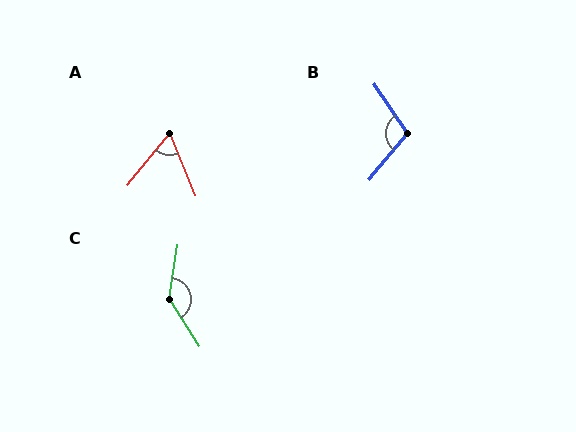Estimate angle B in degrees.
Approximately 107 degrees.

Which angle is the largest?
C, at approximately 138 degrees.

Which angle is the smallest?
A, at approximately 61 degrees.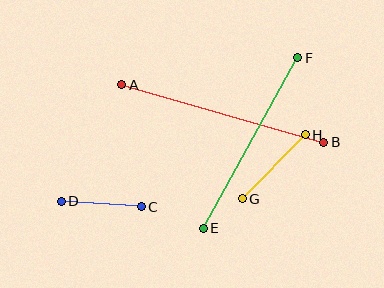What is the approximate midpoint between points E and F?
The midpoint is at approximately (251, 143) pixels.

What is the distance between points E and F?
The distance is approximately 195 pixels.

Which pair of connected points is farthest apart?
Points A and B are farthest apart.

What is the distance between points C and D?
The distance is approximately 80 pixels.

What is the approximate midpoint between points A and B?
The midpoint is at approximately (223, 113) pixels.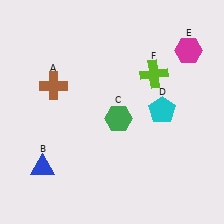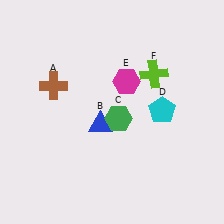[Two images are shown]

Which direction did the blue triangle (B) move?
The blue triangle (B) moved right.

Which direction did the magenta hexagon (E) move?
The magenta hexagon (E) moved left.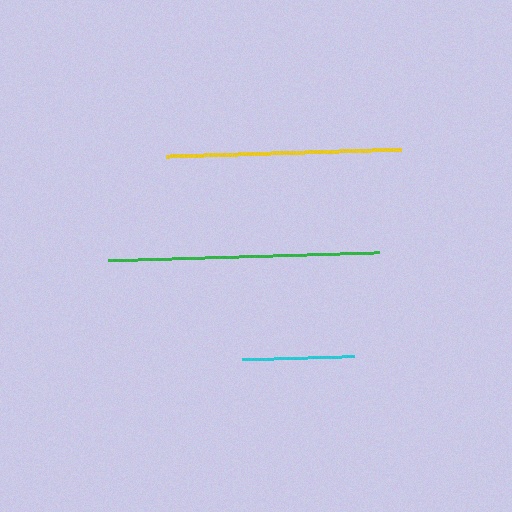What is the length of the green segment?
The green segment is approximately 271 pixels long.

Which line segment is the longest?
The green line is the longest at approximately 271 pixels.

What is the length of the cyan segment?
The cyan segment is approximately 112 pixels long.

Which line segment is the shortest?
The cyan line is the shortest at approximately 112 pixels.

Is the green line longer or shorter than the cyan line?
The green line is longer than the cyan line.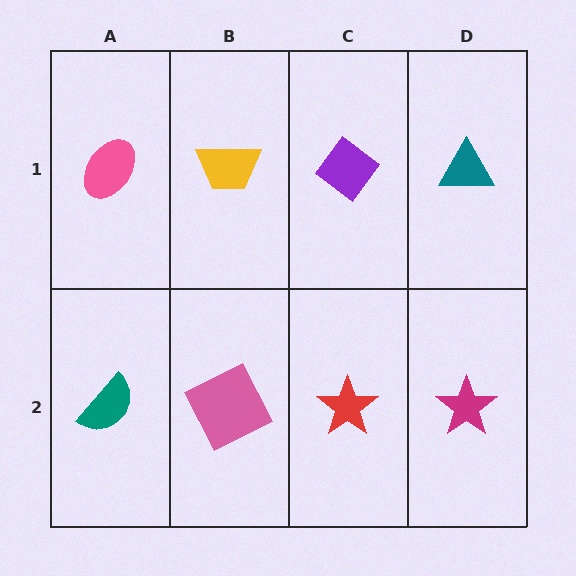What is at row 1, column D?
A teal triangle.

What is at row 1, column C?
A purple diamond.